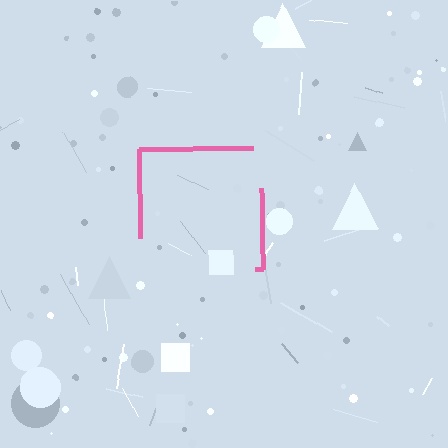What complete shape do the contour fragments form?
The contour fragments form a square.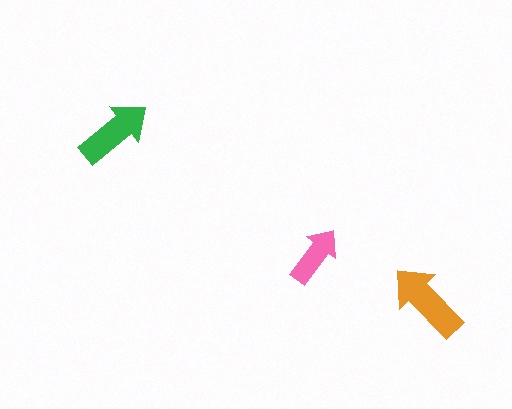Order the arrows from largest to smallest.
the orange one, the green one, the pink one.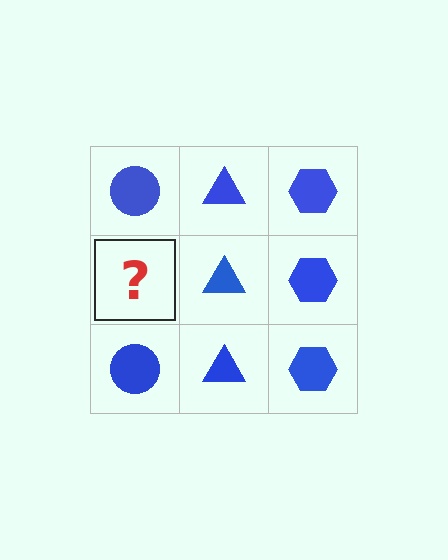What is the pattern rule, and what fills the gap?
The rule is that each column has a consistent shape. The gap should be filled with a blue circle.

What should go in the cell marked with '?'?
The missing cell should contain a blue circle.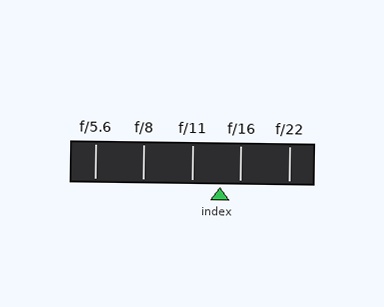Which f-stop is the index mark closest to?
The index mark is closest to f/16.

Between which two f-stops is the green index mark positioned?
The index mark is between f/11 and f/16.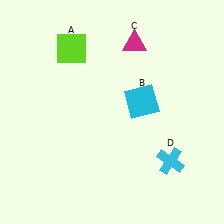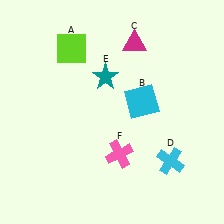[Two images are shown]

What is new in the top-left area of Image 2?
A teal star (E) was added in the top-left area of Image 2.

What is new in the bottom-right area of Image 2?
A pink cross (F) was added in the bottom-right area of Image 2.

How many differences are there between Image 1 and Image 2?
There are 2 differences between the two images.